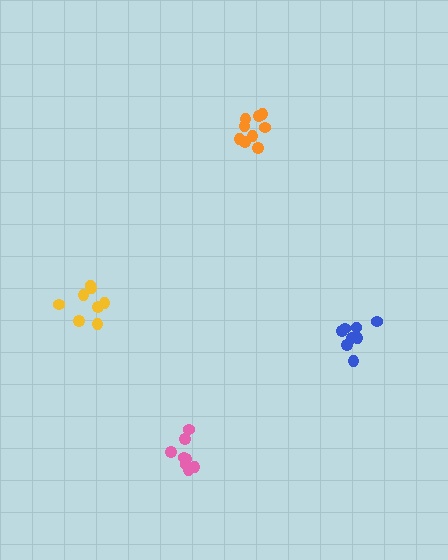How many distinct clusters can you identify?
There are 4 distinct clusters.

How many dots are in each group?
Group 1: 8 dots, Group 2: 8 dots, Group 3: 8 dots, Group 4: 9 dots (33 total).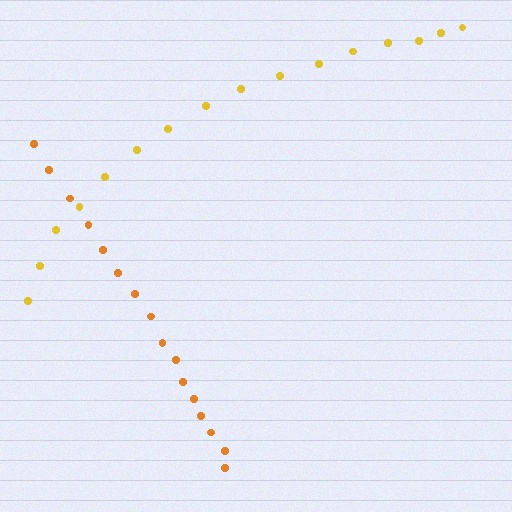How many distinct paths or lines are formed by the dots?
There are 2 distinct paths.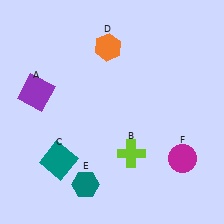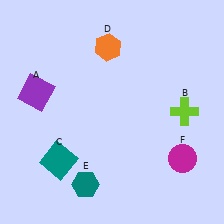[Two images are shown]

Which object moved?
The lime cross (B) moved right.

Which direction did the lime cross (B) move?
The lime cross (B) moved right.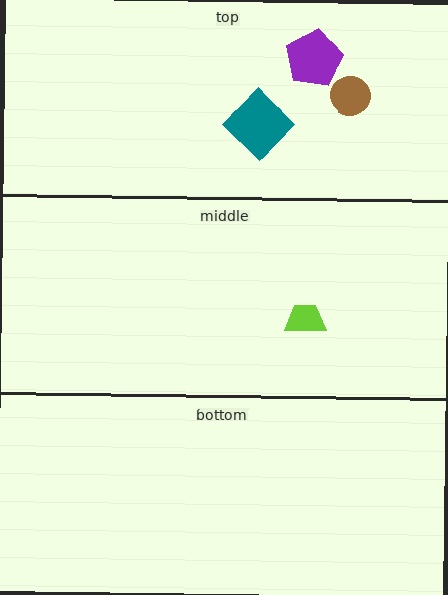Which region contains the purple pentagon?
The top region.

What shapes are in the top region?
The brown circle, the teal diamond, the purple pentagon.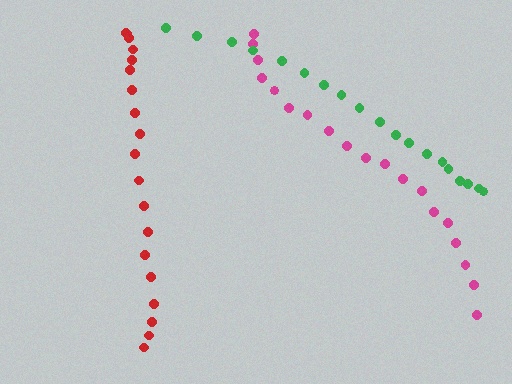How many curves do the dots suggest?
There are 3 distinct paths.